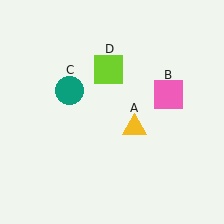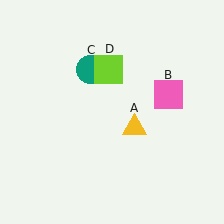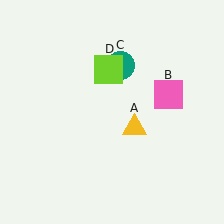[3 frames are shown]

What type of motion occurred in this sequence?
The teal circle (object C) rotated clockwise around the center of the scene.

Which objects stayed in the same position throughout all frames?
Yellow triangle (object A) and pink square (object B) and lime square (object D) remained stationary.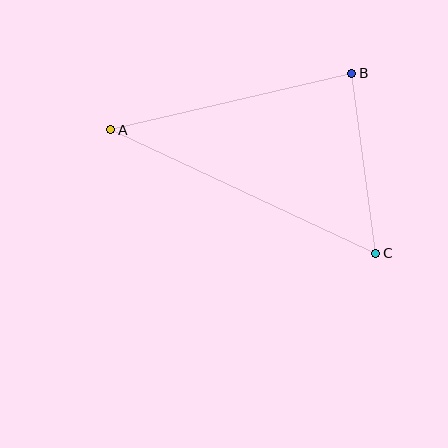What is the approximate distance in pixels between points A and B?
The distance between A and B is approximately 247 pixels.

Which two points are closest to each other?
Points B and C are closest to each other.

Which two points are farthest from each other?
Points A and C are farthest from each other.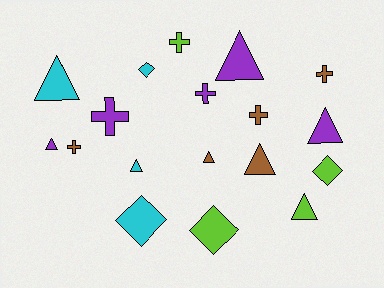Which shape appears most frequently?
Triangle, with 8 objects.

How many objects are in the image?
There are 18 objects.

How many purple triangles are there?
There are 3 purple triangles.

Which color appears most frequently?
Purple, with 5 objects.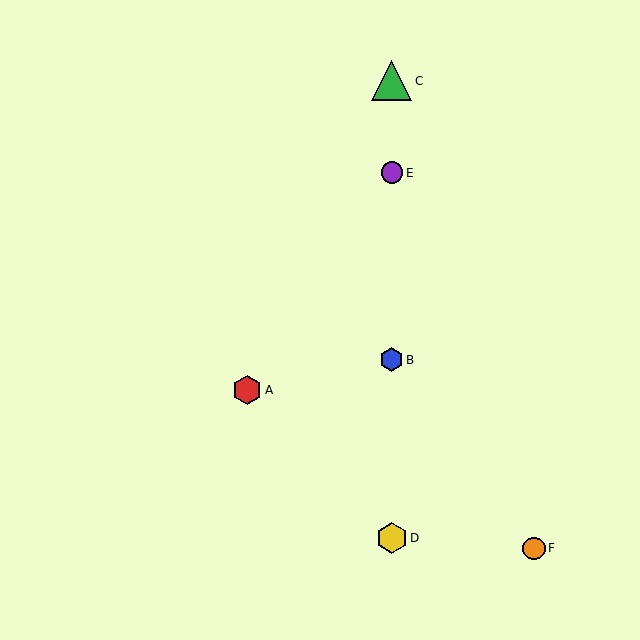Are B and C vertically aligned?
Yes, both are at x≈392.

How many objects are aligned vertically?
4 objects (B, C, D, E) are aligned vertically.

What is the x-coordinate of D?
Object D is at x≈392.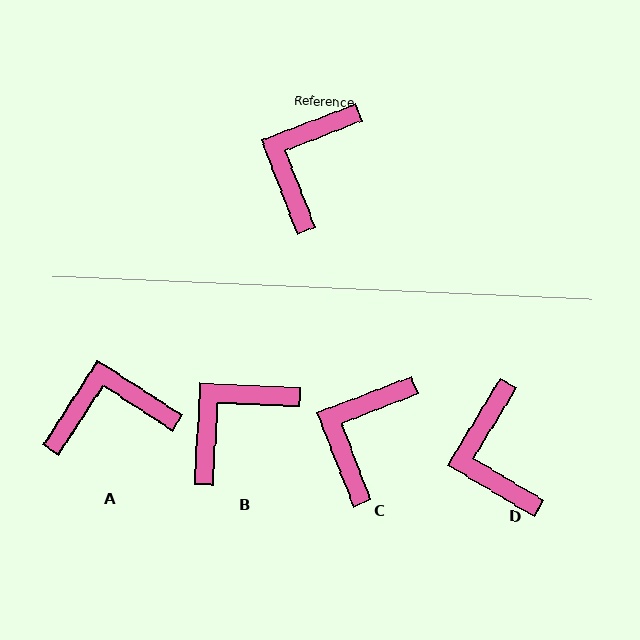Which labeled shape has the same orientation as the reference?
C.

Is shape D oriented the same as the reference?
No, it is off by about 38 degrees.